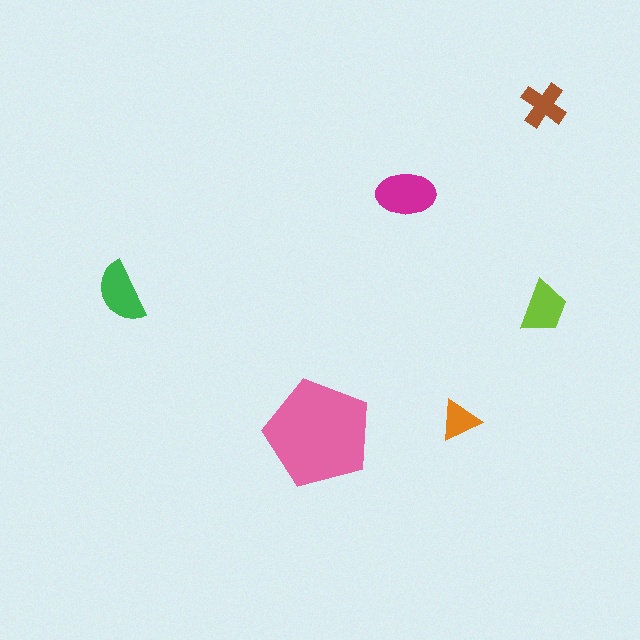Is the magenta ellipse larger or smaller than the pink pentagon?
Smaller.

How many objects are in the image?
There are 6 objects in the image.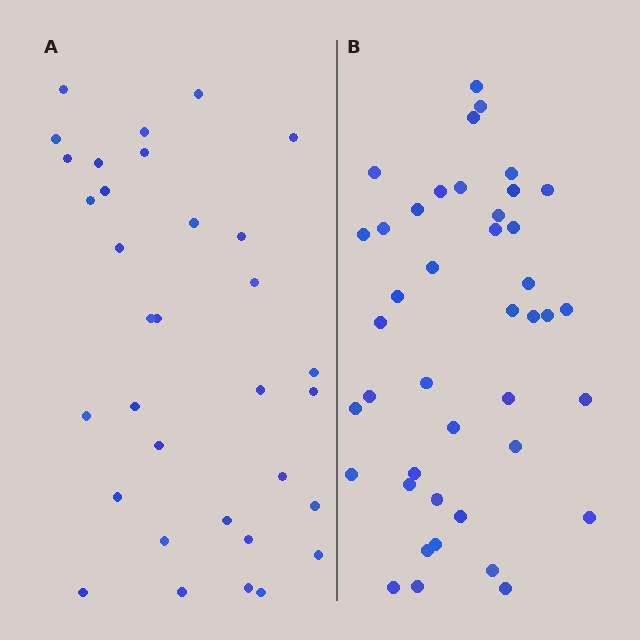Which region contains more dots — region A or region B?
Region B (the right region) has more dots.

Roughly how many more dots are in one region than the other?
Region B has roughly 8 or so more dots than region A.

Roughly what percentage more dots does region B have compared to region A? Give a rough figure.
About 25% more.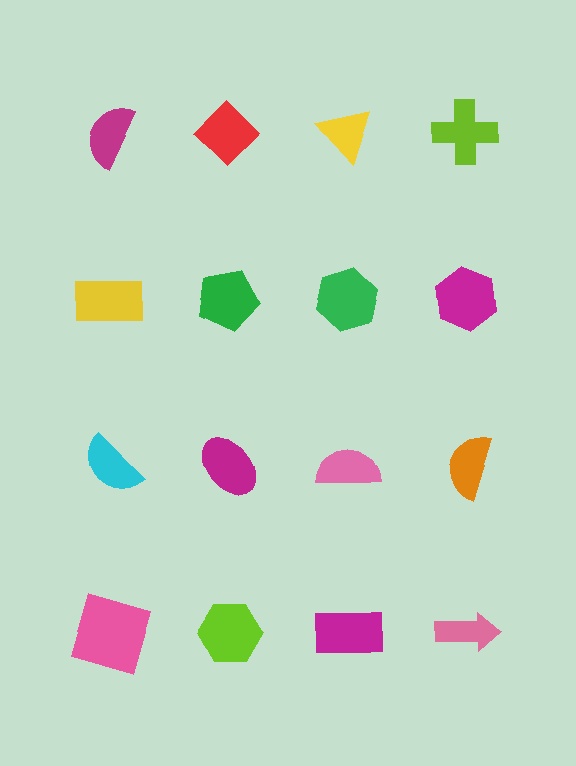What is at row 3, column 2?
A magenta ellipse.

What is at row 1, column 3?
A yellow triangle.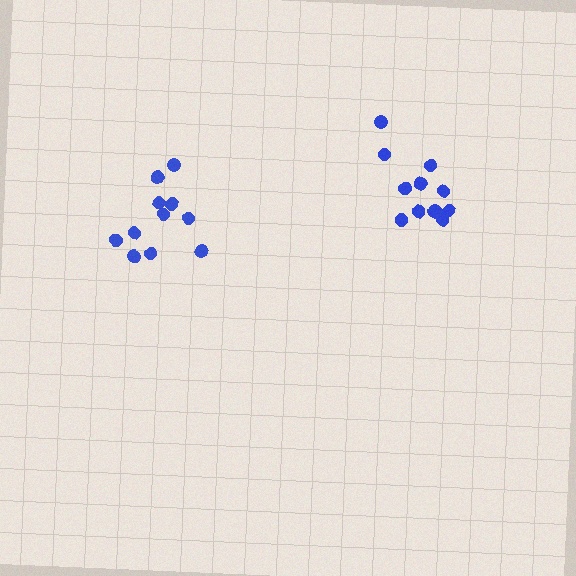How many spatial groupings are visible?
There are 2 spatial groupings.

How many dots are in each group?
Group 1: 11 dots, Group 2: 12 dots (23 total).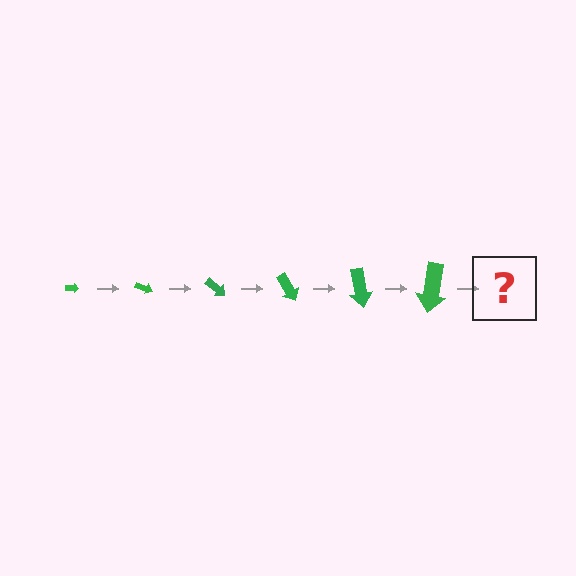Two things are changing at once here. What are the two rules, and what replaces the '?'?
The two rules are that the arrow grows larger each step and it rotates 20 degrees each step. The '?' should be an arrow, larger than the previous one and rotated 120 degrees from the start.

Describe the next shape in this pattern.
It should be an arrow, larger than the previous one and rotated 120 degrees from the start.